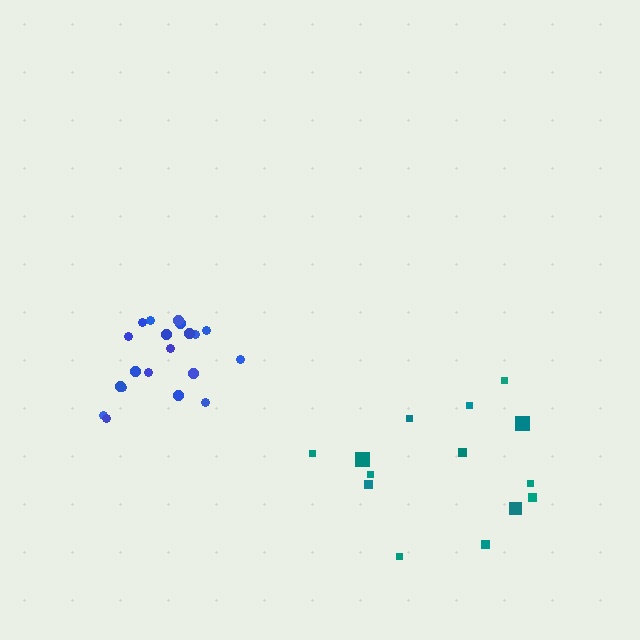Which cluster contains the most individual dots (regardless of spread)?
Blue (20).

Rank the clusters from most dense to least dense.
blue, teal.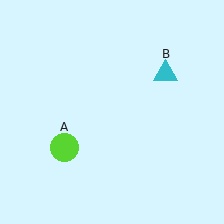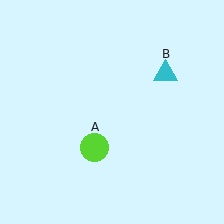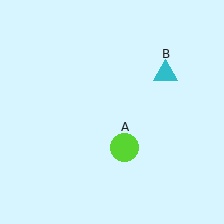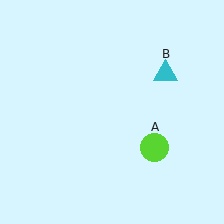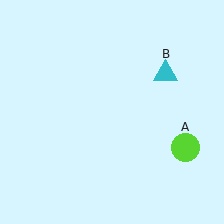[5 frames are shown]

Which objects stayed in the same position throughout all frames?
Cyan triangle (object B) remained stationary.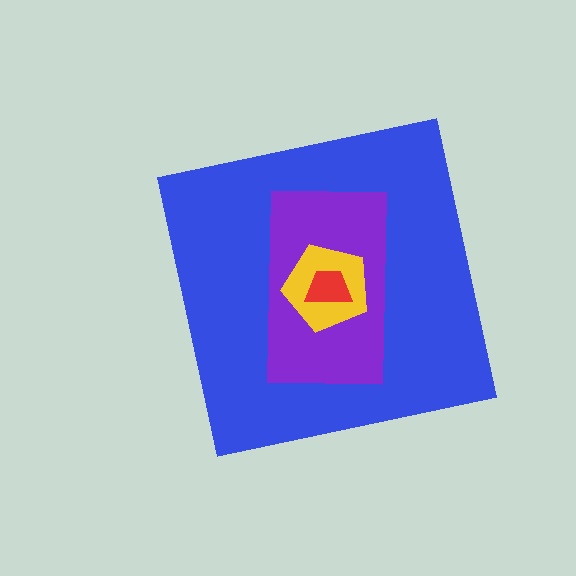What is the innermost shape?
The red trapezoid.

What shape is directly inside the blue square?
The purple rectangle.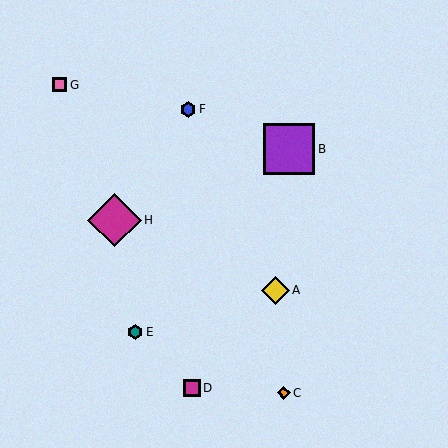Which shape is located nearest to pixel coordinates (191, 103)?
The blue hexagon (labeled F) at (188, 109) is nearest to that location.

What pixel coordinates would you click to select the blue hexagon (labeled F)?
Click at (188, 109) to select the blue hexagon F.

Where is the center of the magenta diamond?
The center of the magenta diamond is at (115, 220).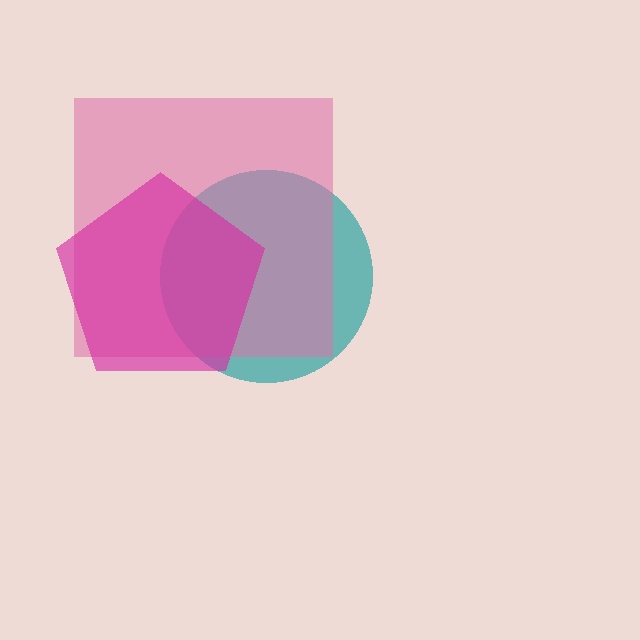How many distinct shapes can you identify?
There are 3 distinct shapes: a teal circle, a pink square, a magenta pentagon.